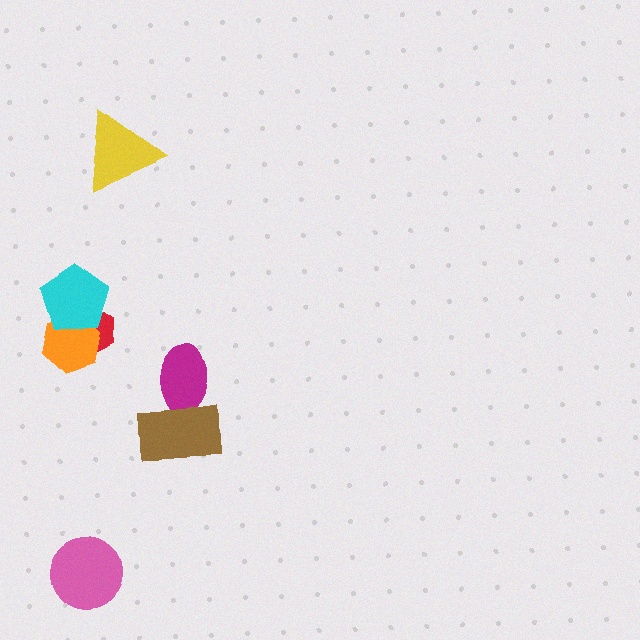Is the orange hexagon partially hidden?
Yes, it is partially covered by another shape.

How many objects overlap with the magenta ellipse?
1 object overlaps with the magenta ellipse.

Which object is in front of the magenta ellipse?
The brown rectangle is in front of the magenta ellipse.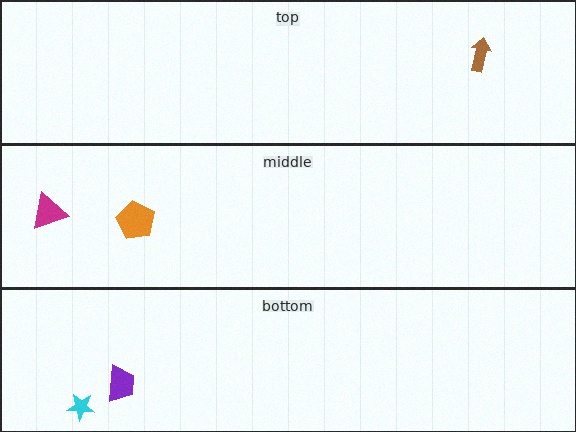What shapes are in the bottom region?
The purple trapezoid, the cyan star.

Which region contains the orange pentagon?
The middle region.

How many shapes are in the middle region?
2.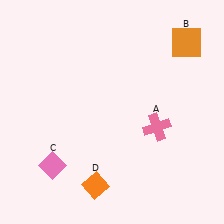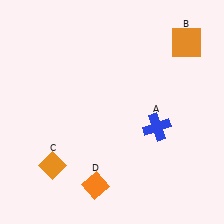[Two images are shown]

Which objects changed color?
A changed from pink to blue. C changed from pink to orange.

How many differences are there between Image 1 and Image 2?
There are 2 differences between the two images.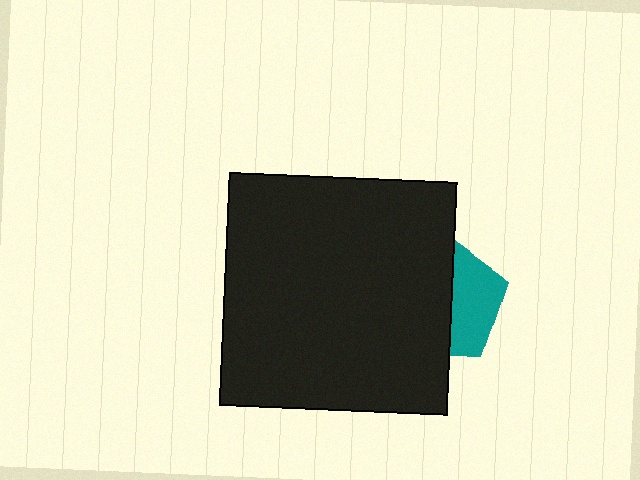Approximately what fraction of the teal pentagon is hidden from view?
Roughly 61% of the teal pentagon is hidden behind the black rectangle.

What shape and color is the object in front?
The object in front is a black rectangle.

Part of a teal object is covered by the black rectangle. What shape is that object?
It is a pentagon.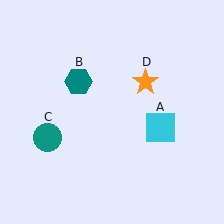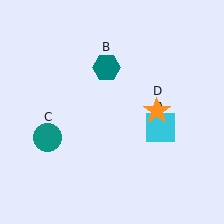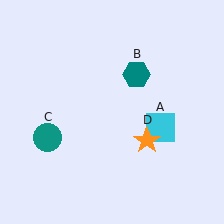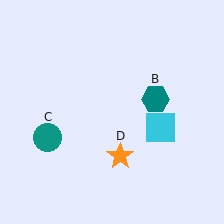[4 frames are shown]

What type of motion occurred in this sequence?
The teal hexagon (object B), orange star (object D) rotated clockwise around the center of the scene.